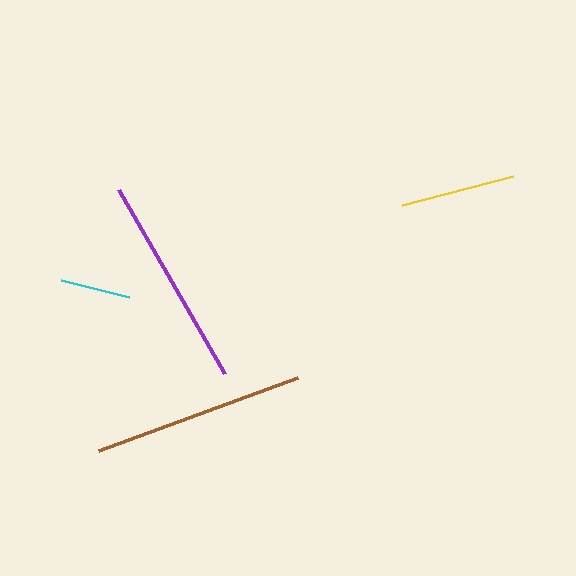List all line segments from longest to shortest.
From longest to shortest: purple, brown, yellow, cyan.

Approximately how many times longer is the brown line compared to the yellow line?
The brown line is approximately 1.8 times the length of the yellow line.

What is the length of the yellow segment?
The yellow segment is approximately 115 pixels long.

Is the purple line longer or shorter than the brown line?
The purple line is longer than the brown line.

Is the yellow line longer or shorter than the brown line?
The brown line is longer than the yellow line.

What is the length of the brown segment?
The brown segment is approximately 212 pixels long.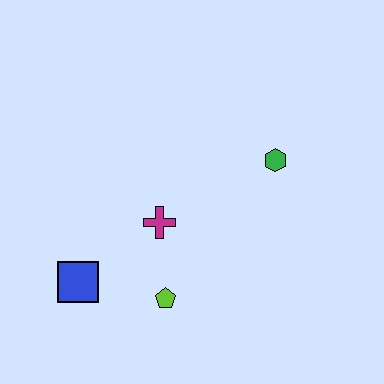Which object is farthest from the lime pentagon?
The green hexagon is farthest from the lime pentagon.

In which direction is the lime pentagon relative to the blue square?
The lime pentagon is to the right of the blue square.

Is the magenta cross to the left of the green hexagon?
Yes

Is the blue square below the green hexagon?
Yes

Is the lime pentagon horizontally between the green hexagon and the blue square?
Yes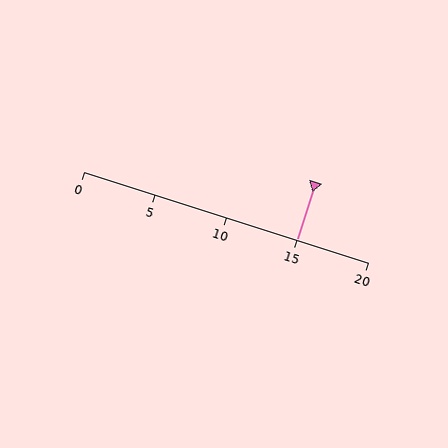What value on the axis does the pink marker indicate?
The marker indicates approximately 15.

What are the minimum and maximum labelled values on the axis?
The axis runs from 0 to 20.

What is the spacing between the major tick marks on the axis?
The major ticks are spaced 5 apart.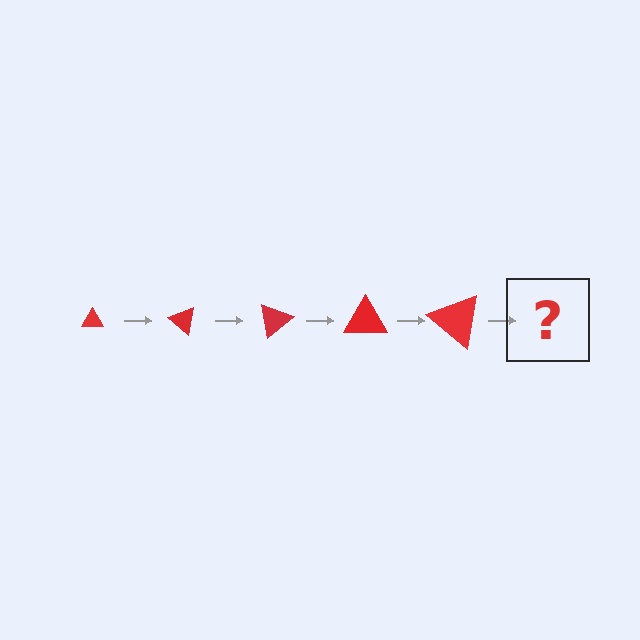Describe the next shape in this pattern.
It should be a triangle, larger than the previous one and rotated 200 degrees from the start.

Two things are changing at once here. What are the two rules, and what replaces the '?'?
The two rules are that the triangle grows larger each step and it rotates 40 degrees each step. The '?' should be a triangle, larger than the previous one and rotated 200 degrees from the start.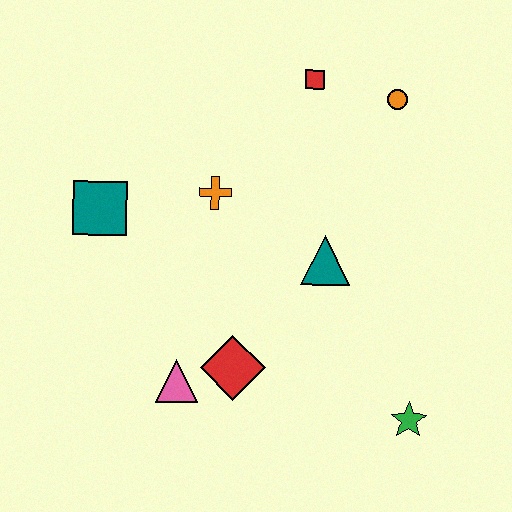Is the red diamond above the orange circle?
No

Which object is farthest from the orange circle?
The pink triangle is farthest from the orange circle.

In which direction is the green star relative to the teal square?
The green star is to the right of the teal square.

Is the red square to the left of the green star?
Yes